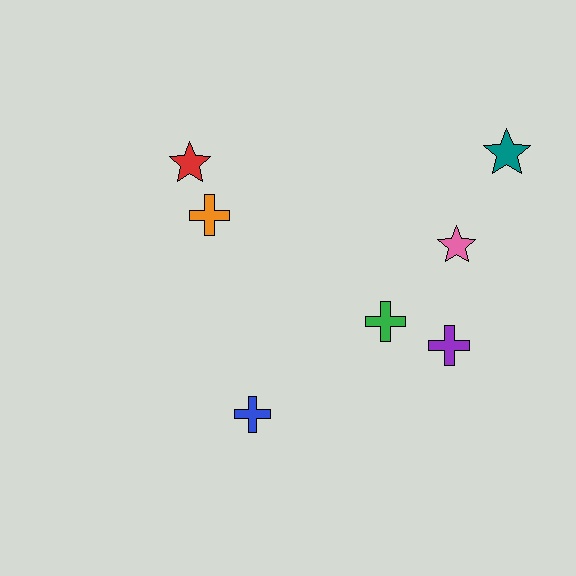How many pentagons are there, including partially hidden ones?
There are no pentagons.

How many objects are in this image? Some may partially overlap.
There are 7 objects.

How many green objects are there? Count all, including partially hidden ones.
There is 1 green object.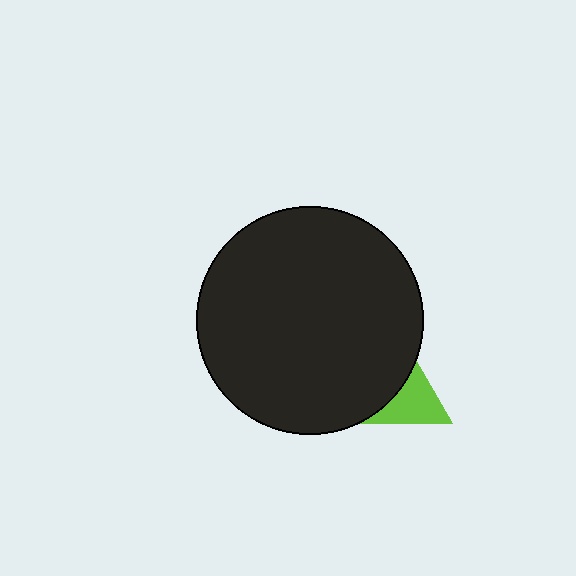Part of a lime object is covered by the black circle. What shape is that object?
It is a triangle.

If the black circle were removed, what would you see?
You would see the complete lime triangle.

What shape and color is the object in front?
The object in front is a black circle.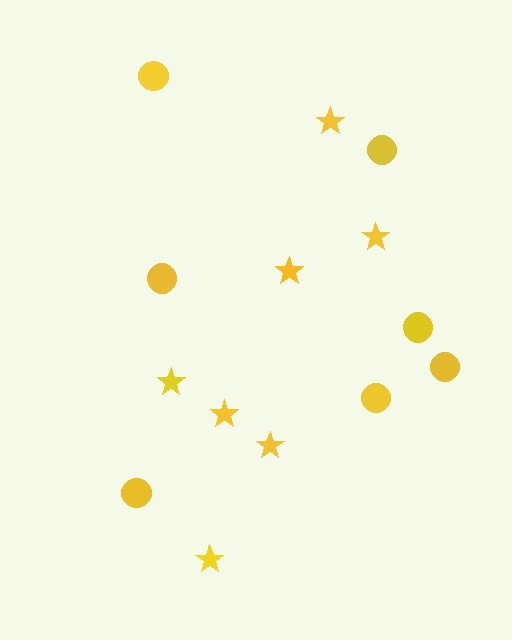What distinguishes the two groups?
There are 2 groups: one group of stars (7) and one group of circles (7).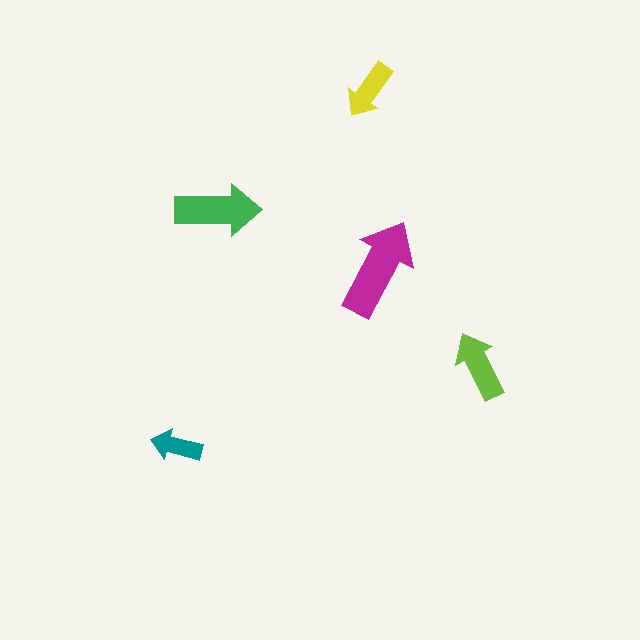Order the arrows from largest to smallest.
the magenta one, the green one, the lime one, the yellow one, the teal one.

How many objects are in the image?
There are 5 objects in the image.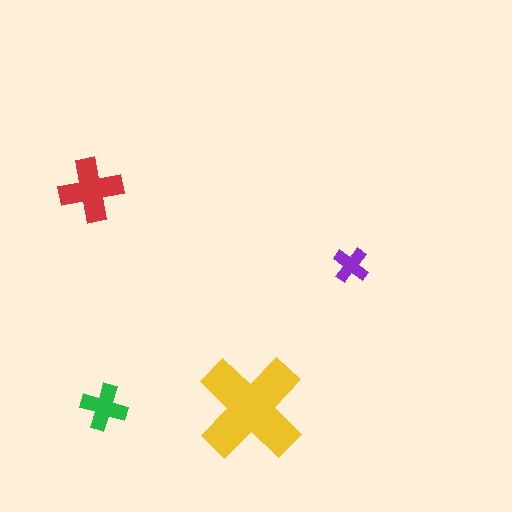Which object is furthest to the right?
The purple cross is rightmost.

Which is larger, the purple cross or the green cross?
The green one.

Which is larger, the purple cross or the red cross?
The red one.